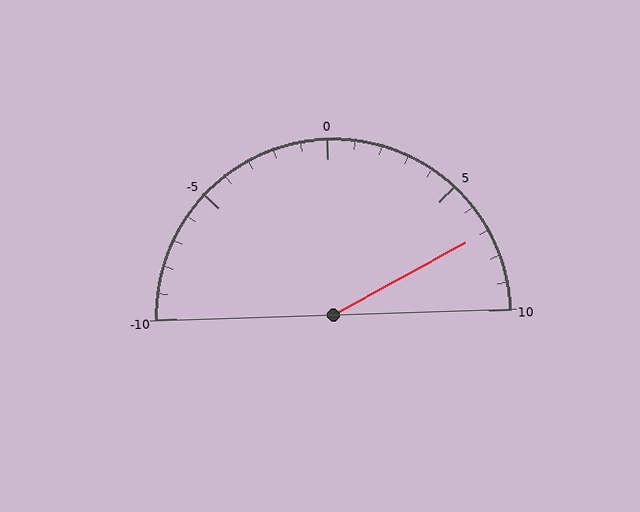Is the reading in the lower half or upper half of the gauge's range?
The reading is in the upper half of the range (-10 to 10).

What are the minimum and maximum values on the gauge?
The gauge ranges from -10 to 10.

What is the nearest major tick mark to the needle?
The nearest major tick mark is 5.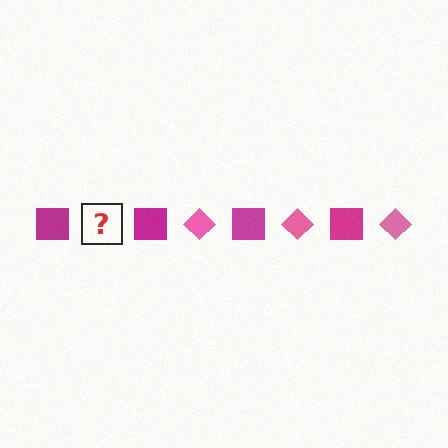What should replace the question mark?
The question mark should be replaced with a pink diamond.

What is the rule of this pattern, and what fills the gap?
The rule is that the pattern alternates between magenta square and pink diamond. The gap should be filled with a pink diamond.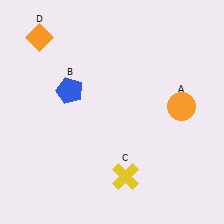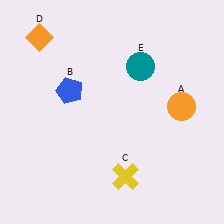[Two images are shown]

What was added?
A teal circle (E) was added in Image 2.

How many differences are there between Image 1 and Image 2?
There is 1 difference between the two images.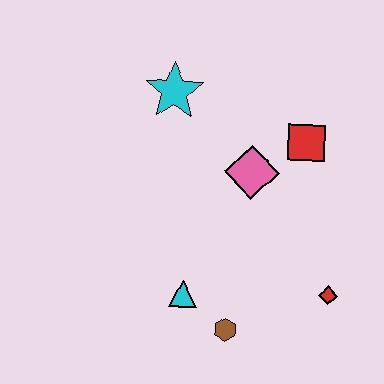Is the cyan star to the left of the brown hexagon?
Yes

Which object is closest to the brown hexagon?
The cyan triangle is closest to the brown hexagon.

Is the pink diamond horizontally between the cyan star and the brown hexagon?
No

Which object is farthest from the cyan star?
The red diamond is farthest from the cyan star.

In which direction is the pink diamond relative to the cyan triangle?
The pink diamond is above the cyan triangle.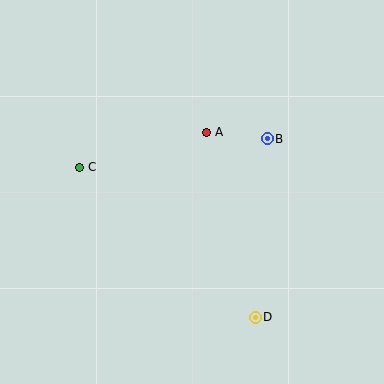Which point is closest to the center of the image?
Point A at (207, 132) is closest to the center.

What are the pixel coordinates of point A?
Point A is at (207, 132).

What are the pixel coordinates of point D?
Point D is at (255, 317).